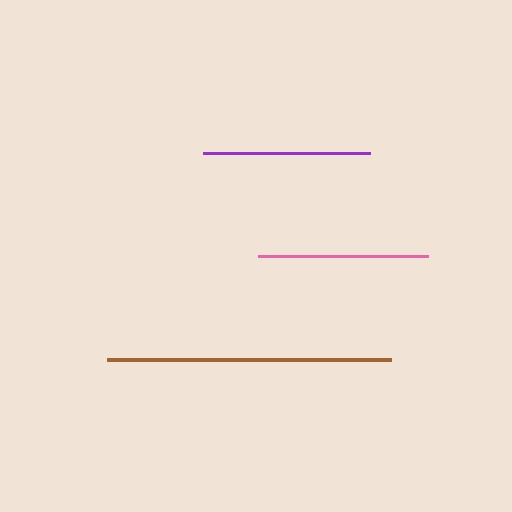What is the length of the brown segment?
The brown segment is approximately 285 pixels long.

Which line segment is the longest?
The brown line is the longest at approximately 285 pixels.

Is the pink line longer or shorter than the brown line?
The brown line is longer than the pink line.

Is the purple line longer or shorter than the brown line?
The brown line is longer than the purple line.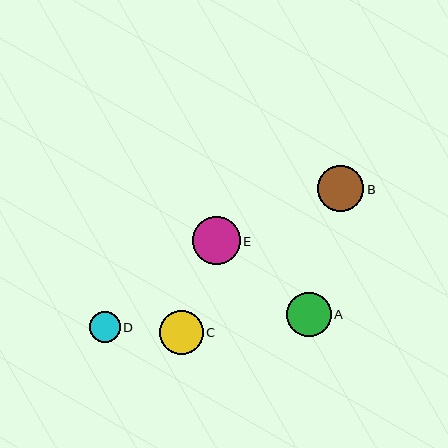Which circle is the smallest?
Circle D is the smallest with a size of approximately 30 pixels.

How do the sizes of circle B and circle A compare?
Circle B and circle A are approximately the same size.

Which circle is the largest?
Circle E is the largest with a size of approximately 48 pixels.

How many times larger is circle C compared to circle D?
Circle C is approximately 1.4 times the size of circle D.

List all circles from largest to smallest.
From largest to smallest: E, B, A, C, D.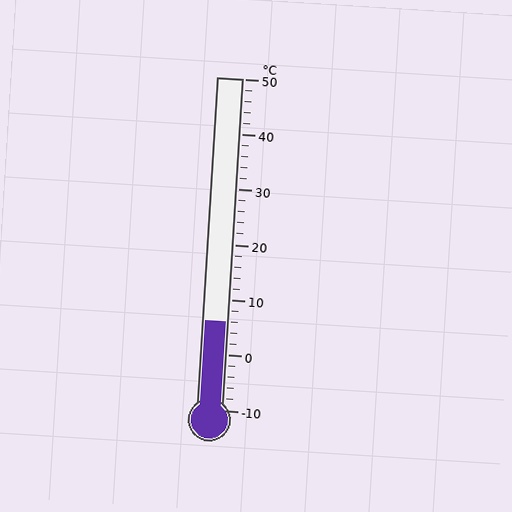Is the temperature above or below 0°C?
The temperature is above 0°C.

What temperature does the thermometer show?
The thermometer shows approximately 6°C.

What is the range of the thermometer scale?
The thermometer scale ranges from -10°C to 50°C.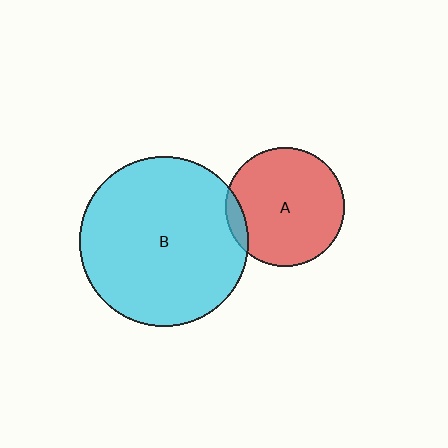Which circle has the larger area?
Circle B (cyan).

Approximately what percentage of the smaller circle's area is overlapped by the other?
Approximately 10%.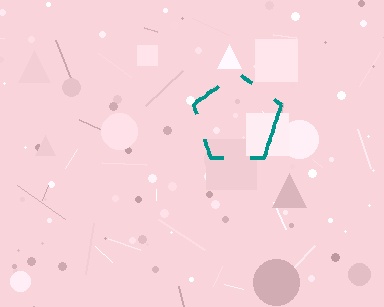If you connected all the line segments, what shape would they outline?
They would outline a pentagon.